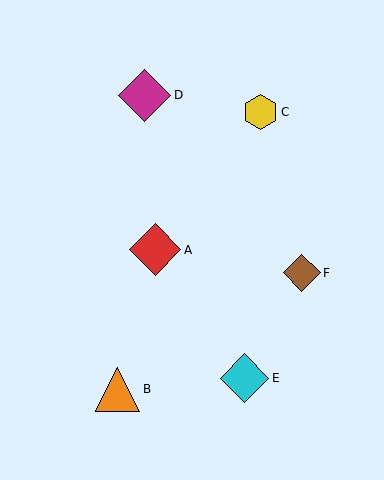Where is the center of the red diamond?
The center of the red diamond is at (155, 250).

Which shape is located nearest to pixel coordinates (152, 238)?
The red diamond (labeled A) at (155, 250) is nearest to that location.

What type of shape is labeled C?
Shape C is a yellow hexagon.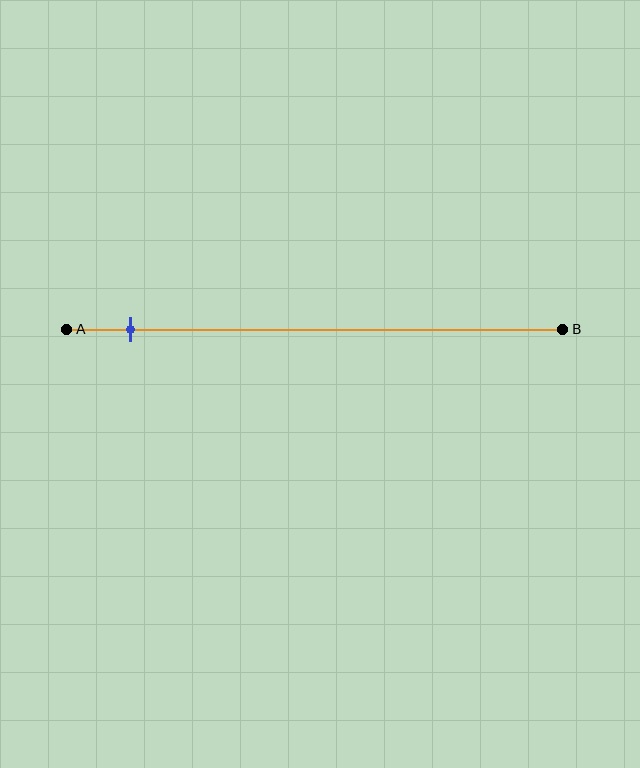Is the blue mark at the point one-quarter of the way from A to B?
No, the mark is at about 15% from A, not at the 25% one-quarter point.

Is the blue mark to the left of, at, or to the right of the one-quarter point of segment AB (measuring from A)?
The blue mark is to the left of the one-quarter point of segment AB.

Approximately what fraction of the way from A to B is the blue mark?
The blue mark is approximately 15% of the way from A to B.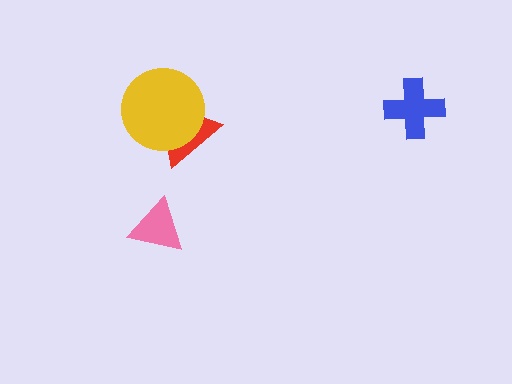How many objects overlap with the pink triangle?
0 objects overlap with the pink triangle.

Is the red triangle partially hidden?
Yes, it is partially covered by another shape.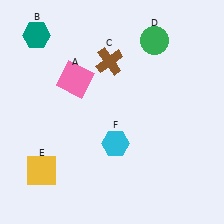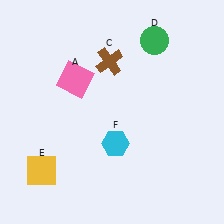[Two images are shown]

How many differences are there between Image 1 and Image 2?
There is 1 difference between the two images.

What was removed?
The teal hexagon (B) was removed in Image 2.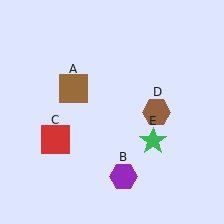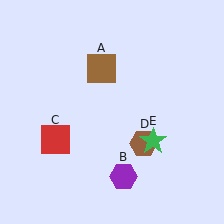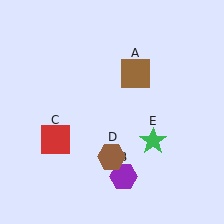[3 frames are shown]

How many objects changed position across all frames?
2 objects changed position: brown square (object A), brown hexagon (object D).